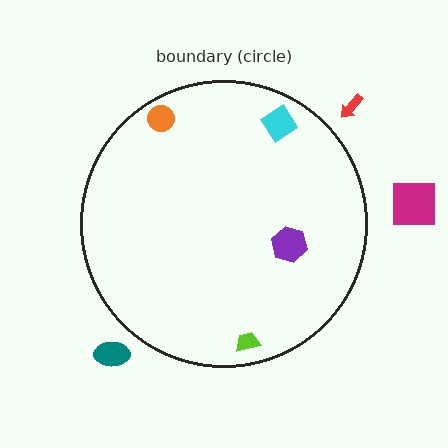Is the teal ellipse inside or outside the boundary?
Outside.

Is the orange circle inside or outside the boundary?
Inside.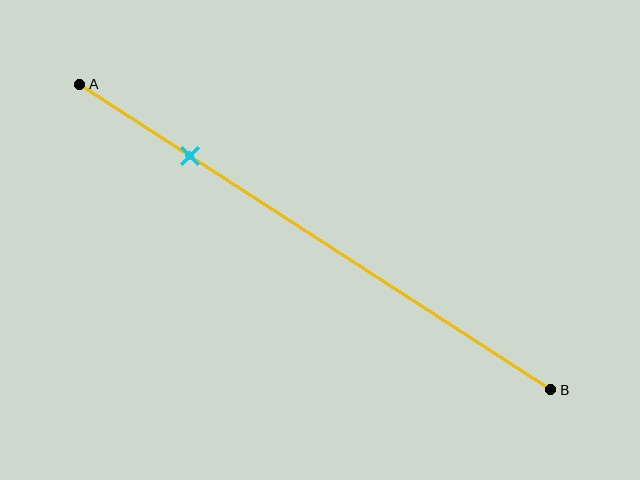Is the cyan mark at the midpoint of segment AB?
No, the mark is at about 25% from A, not at the 50% midpoint.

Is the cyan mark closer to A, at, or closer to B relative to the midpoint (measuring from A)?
The cyan mark is closer to point A than the midpoint of segment AB.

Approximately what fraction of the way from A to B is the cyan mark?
The cyan mark is approximately 25% of the way from A to B.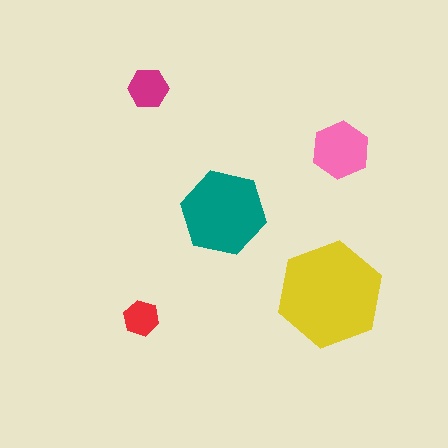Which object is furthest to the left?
The red hexagon is leftmost.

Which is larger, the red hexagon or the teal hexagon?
The teal one.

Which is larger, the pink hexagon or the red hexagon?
The pink one.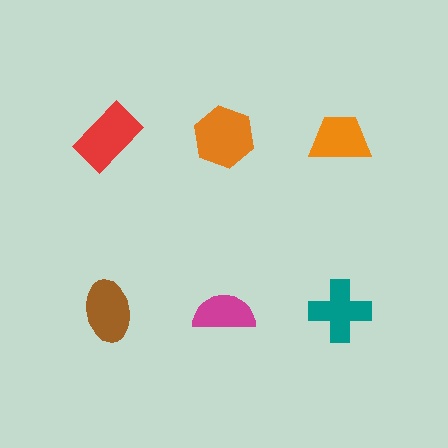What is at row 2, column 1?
A brown ellipse.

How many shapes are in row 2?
3 shapes.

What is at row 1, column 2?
An orange hexagon.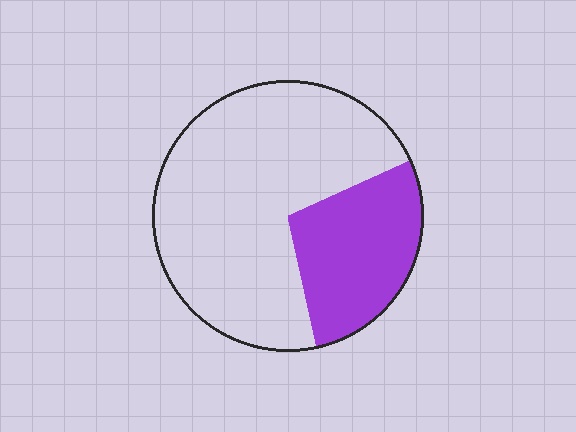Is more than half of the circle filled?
No.